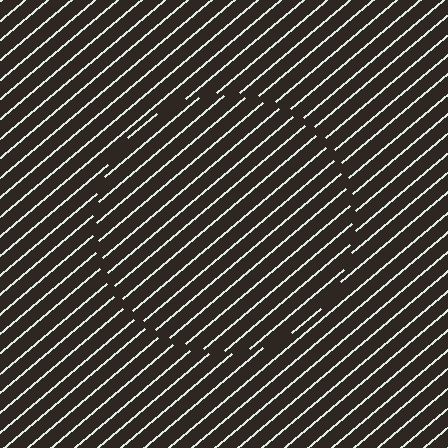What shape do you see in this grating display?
An illusory circle. The interior of the shape contains the same grating, shifted by half a period — the contour is defined by the phase discontinuity where line-ends from the inner and outer gratings abut.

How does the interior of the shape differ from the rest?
The interior of the shape contains the same grating, shifted by half a period — the contour is defined by the phase discontinuity where line-ends from the inner and outer gratings abut.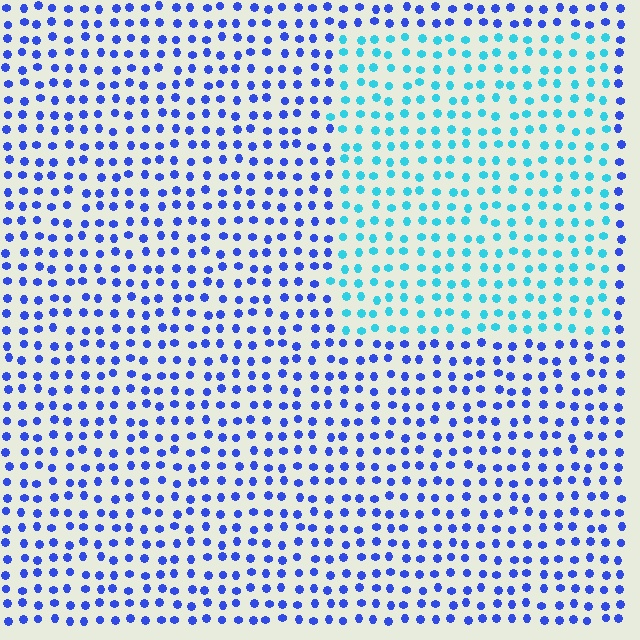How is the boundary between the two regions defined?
The boundary is defined purely by a slight shift in hue (about 45 degrees). Spacing, size, and orientation are identical on both sides.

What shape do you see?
I see a rectangle.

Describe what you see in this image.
The image is filled with small blue elements in a uniform arrangement. A rectangle-shaped region is visible where the elements are tinted to a slightly different hue, forming a subtle color boundary.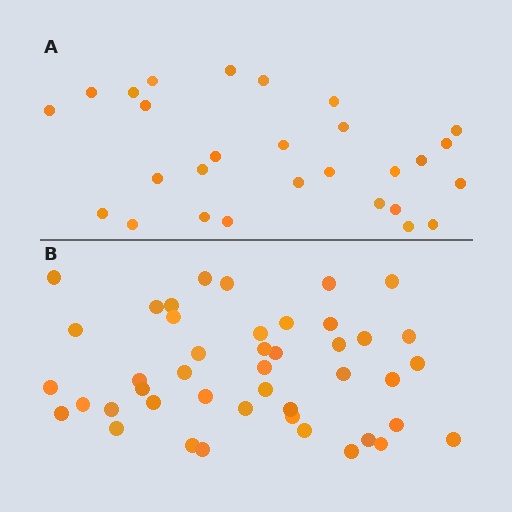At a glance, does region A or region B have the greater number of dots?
Region B (the bottom region) has more dots.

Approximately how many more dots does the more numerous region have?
Region B has approximately 15 more dots than region A.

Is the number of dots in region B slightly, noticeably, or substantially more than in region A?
Region B has substantially more. The ratio is roughly 1.6 to 1.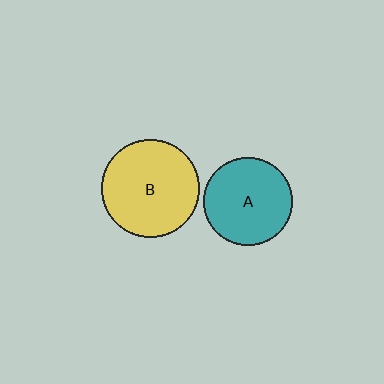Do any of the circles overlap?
No, none of the circles overlap.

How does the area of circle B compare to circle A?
Approximately 1.2 times.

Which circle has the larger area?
Circle B (yellow).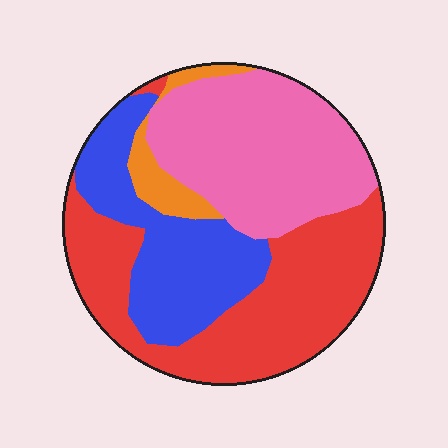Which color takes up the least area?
Orange, at roughly 5%.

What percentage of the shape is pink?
Pink takes up about one third (1/3) of the shape.